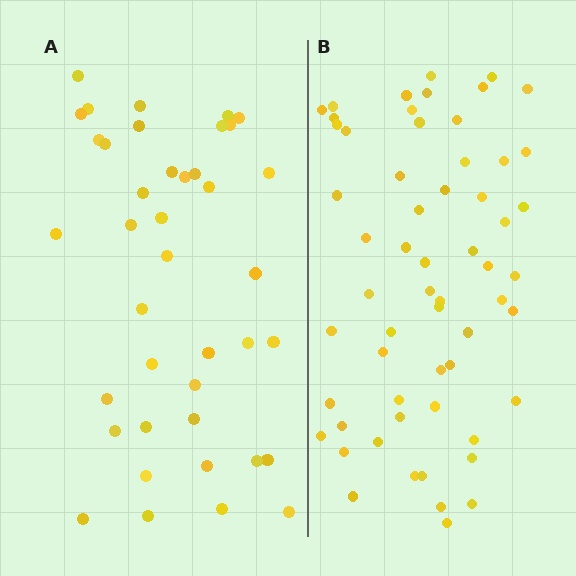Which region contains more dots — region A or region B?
Region B (the right region) has more dots.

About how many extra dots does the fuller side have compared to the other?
Region B has approximately 20 more dots than region A.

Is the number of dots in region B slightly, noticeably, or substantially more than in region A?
Region B has substantially more. The ratio is roughly 1.5 to 1.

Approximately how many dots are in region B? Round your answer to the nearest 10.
About 60 dots. (The exact count is 59, which rounds to 60.)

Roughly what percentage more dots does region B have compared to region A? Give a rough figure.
About 50% more.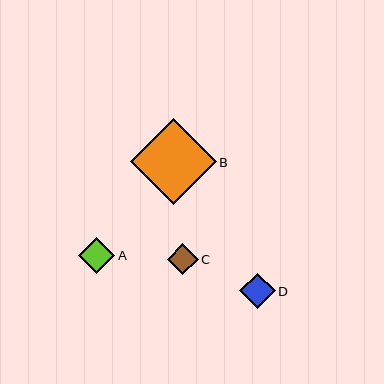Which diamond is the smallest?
Diamond C is the smallest with a size of approximately 31 pixels.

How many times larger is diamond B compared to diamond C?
Diamond B is approximately 2.8 times the size of diamond C.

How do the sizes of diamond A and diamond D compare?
Diamond A and diamond D are approximately the same size.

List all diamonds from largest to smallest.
From largest to smallest: B, A, D, C.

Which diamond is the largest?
Diamond B is the largest with a size of approximately 86 pixels.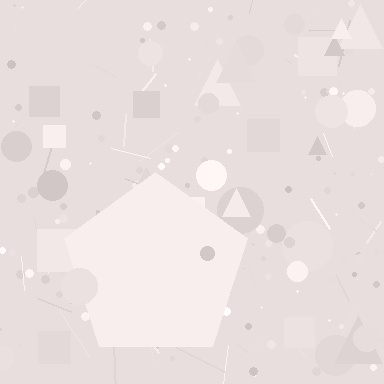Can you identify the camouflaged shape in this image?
The camouflaged shape is a pentagon.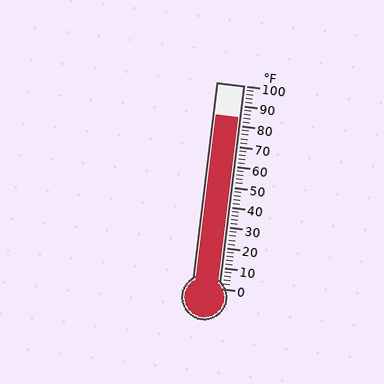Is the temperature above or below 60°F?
The temperature is above 60°F.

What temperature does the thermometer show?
The thermometer shows approximately 84°F.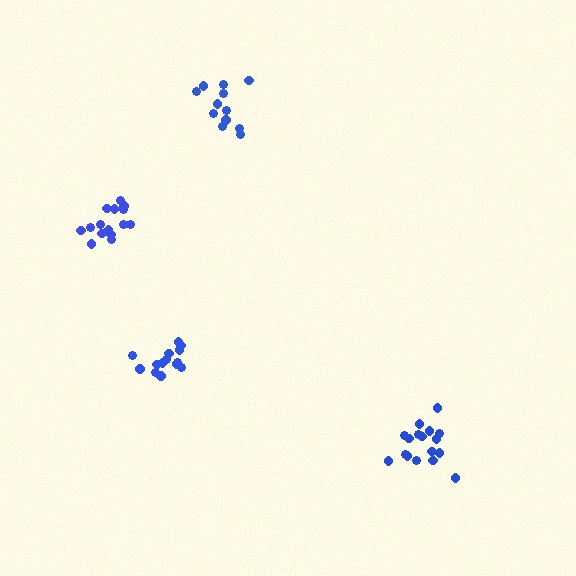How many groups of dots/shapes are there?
There are 4 groups.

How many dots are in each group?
Group 1: 17 dots, Group 2: 15 dots, Group 3: 14 dots, Group 4: 12 dots (58 total).